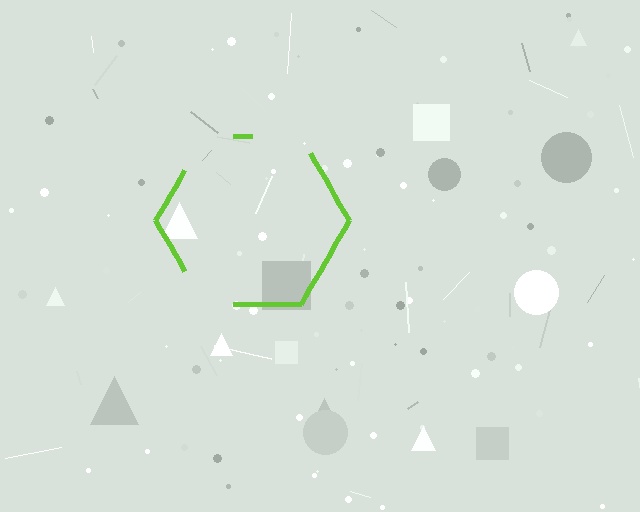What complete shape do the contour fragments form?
The contour fragments form a hexagon.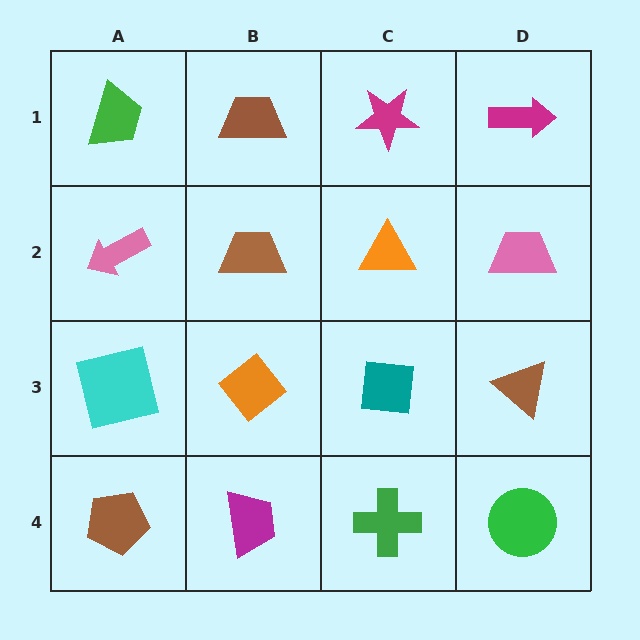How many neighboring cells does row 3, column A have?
3.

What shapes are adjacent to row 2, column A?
A green trapezoid (row 1, column A), a cyan square (row 3, column A), a brown trapezoid (row 2, column B).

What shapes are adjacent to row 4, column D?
A brown triangle (row 3, column D), a green cross (row 4, column C).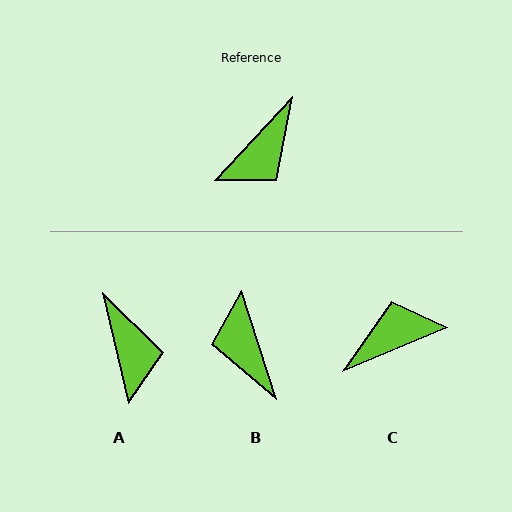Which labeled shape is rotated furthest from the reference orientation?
C, about 155 degrees away.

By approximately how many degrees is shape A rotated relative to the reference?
Approximately 56 degrees counter-clockwise.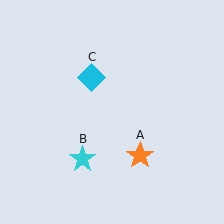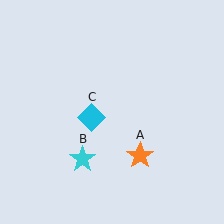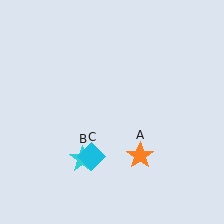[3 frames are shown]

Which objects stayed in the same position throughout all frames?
Orange star (object A) and cyan star (object B) remained stationary.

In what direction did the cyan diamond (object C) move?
The cyan diamond (object C) moved down.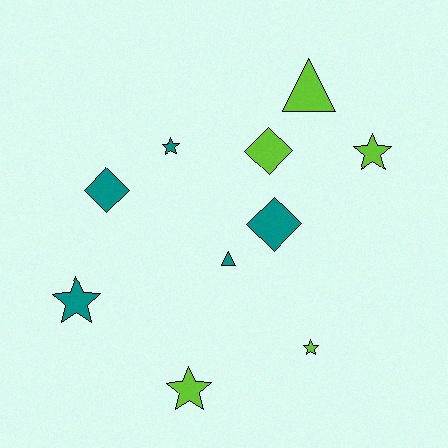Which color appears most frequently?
Lime, with 5 objects.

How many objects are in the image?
There are 10 objects.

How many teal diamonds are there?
There are 2 teal diamonds.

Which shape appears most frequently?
Star, with 5 objects.